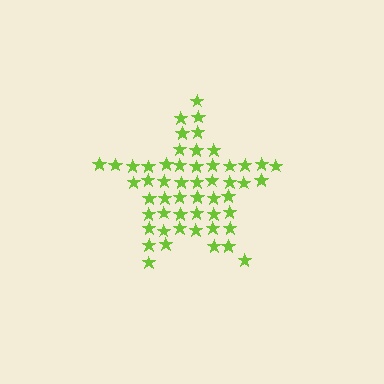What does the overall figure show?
The overall figure shows a star.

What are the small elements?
The small elements are stars.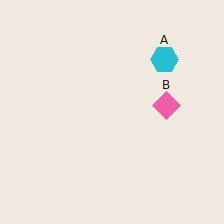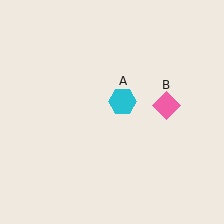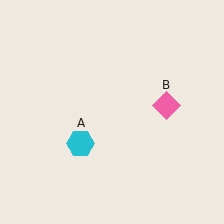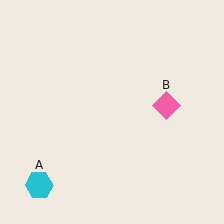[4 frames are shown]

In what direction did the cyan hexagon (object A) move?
The cyan hexagon (object A) moved down and to the left.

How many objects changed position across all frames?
1 object changed position: cyan hexagon (object A).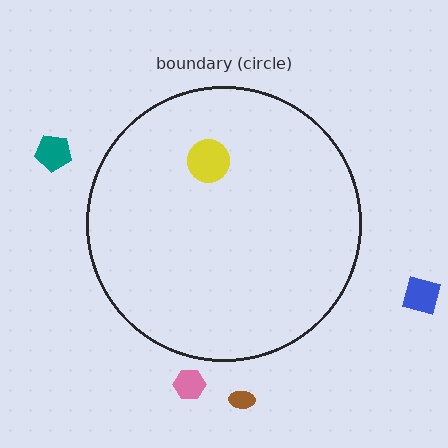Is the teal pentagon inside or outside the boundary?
Outside.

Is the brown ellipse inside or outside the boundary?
Outside.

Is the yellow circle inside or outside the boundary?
Inside.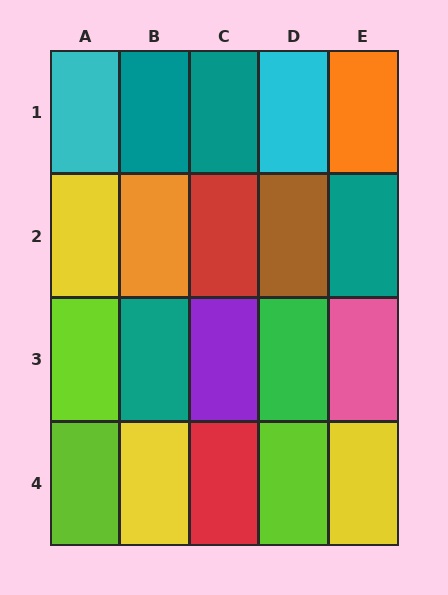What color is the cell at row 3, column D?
Green.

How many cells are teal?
4 cells are teal.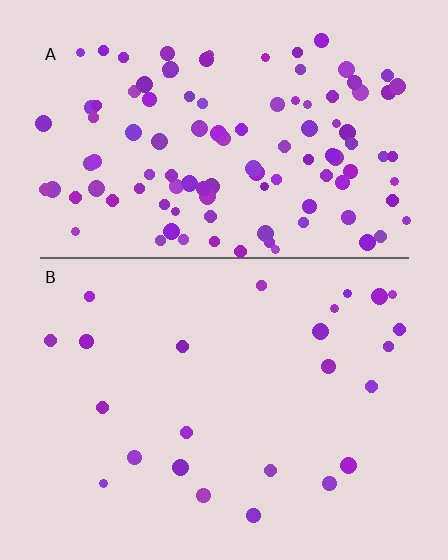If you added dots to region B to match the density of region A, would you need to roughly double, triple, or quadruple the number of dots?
Approximately quadruple.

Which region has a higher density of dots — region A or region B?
A (the top).